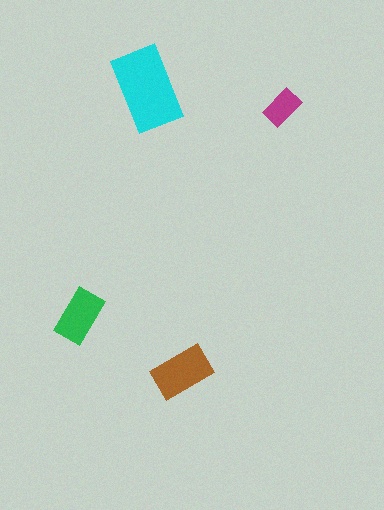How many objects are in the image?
There are 4 objects in the image.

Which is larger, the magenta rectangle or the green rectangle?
The green one.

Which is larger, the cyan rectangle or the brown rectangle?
The cyan one.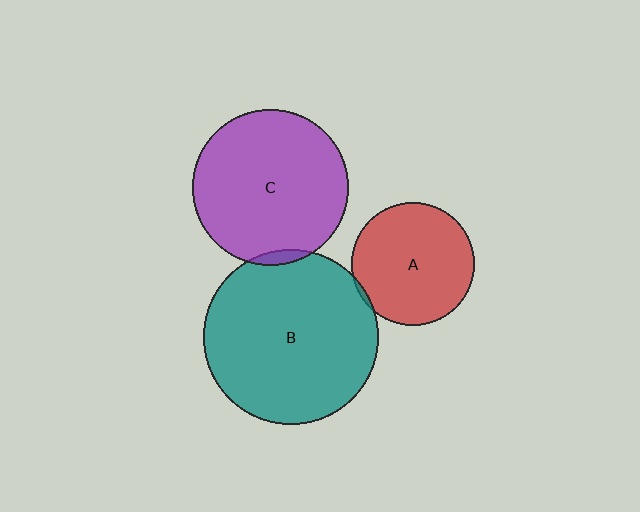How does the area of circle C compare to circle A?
Approximately 1.6 times.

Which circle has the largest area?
Circle B (teal).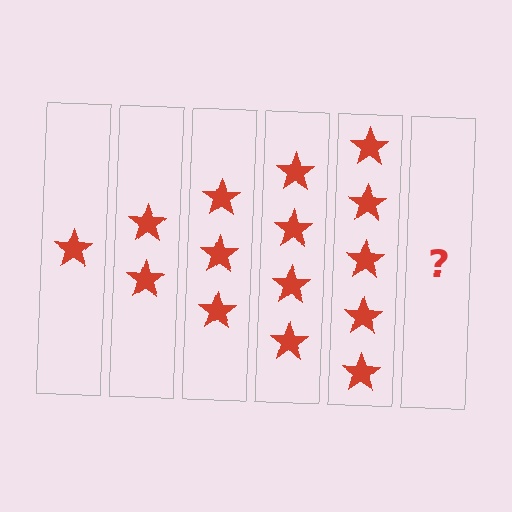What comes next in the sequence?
The next element should be 6 stars.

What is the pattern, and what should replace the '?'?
The pattern is that each step adds one more star. The '?' should be 6 stars.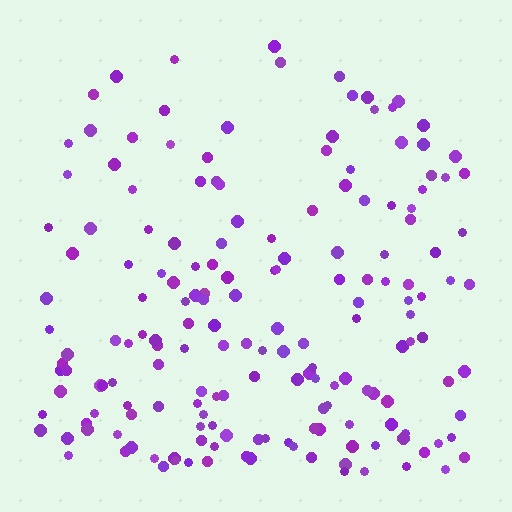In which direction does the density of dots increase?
From top to bottom, with the bottom side densest.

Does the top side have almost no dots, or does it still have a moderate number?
Still a moderate number, just noticeably fewer than the bottom.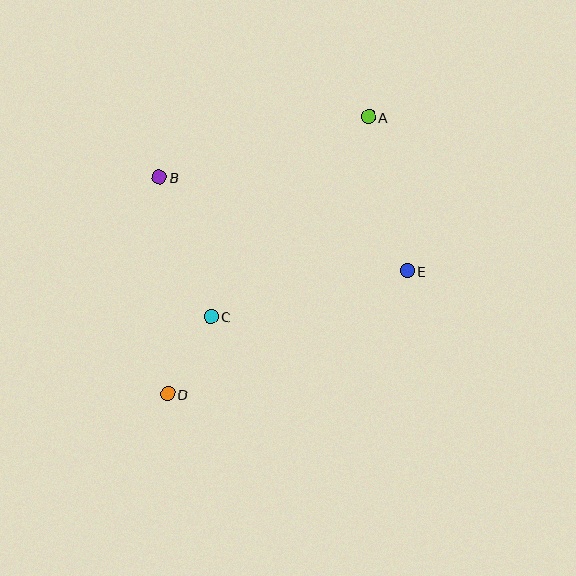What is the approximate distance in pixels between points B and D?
The distance between B and D is approximately 216 pixels.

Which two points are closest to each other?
Points C and D are closest to each other.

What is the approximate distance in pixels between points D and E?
The distance between D and E is approximately 269 pixels.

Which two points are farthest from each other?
Points A and D are farthest from each other.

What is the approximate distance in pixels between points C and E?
The distance between C and E is approximately 201 pixels.